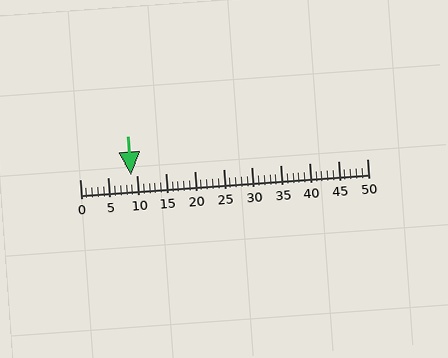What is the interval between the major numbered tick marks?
The major tick marks are spaced 5 units apart.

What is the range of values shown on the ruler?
The ruler shows values from 0 to 50.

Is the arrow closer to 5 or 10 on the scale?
The arrow is closer to 10.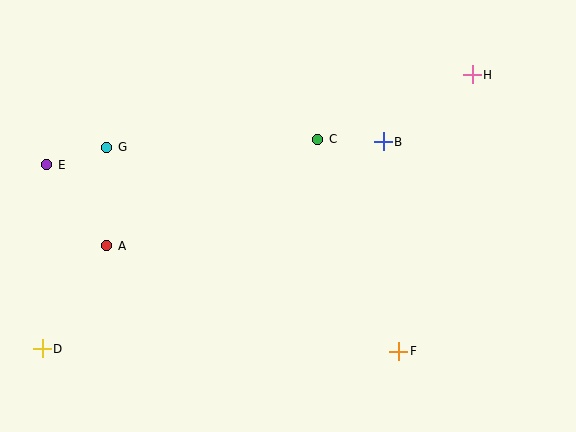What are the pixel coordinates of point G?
Point G is at (107, 147).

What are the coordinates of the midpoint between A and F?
The midpoint between A and F is at (253, 299).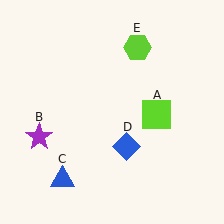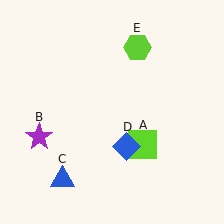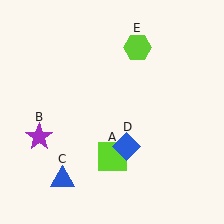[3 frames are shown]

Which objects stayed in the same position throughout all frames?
Purple star (object B) and blue triangle (object C) and blue diamond (object D) and lime hexagon (object E) remained stationary.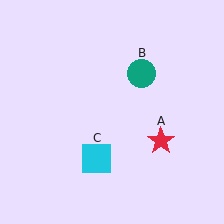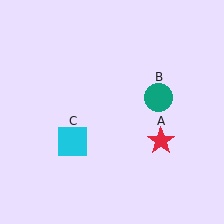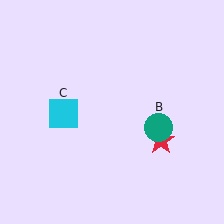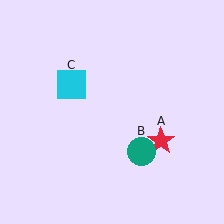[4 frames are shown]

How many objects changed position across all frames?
2 objects changed position: teal circle (object B), cyan square (object C).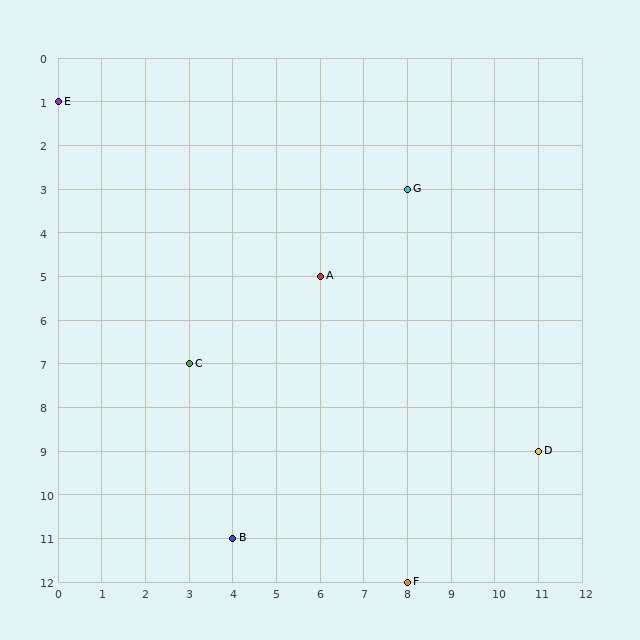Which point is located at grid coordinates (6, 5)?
Point A is at (6, 5).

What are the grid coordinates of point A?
Point A is at grid coordinates (6, 5).